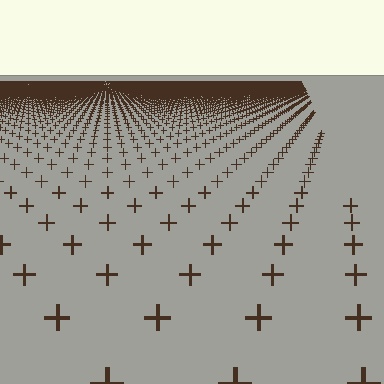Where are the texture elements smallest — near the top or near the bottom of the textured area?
Near the top.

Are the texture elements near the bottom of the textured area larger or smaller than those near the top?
Larger. Near the bottom, elements are closer to the viewer and appear at a bigger on-screen size.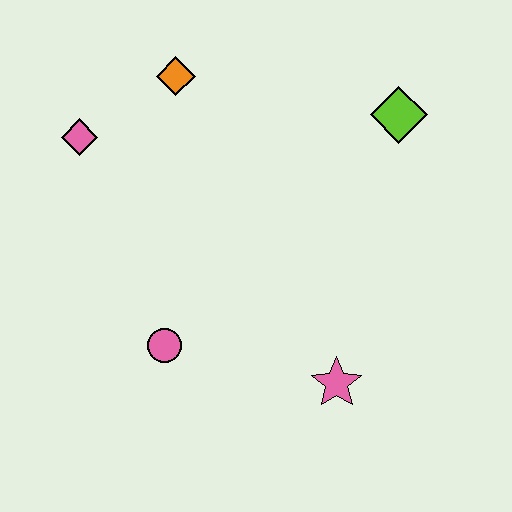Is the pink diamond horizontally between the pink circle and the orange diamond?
No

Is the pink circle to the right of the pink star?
No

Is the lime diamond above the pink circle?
Yes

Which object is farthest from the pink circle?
The lime diamond is farthest from the pink circle.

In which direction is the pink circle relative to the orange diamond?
The pink circle is below the orange diamond.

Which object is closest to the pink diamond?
The orange diamond is closest to the pink diamond.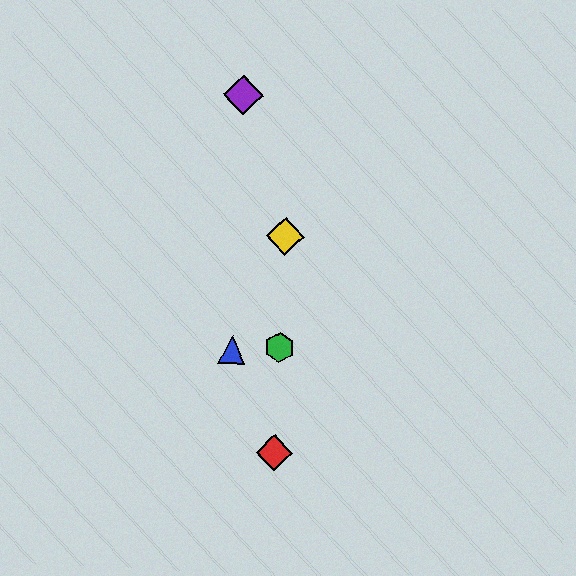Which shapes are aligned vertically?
The red diamond, the green hexagon, the yellow diamond are aligned vertically.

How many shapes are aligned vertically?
3 shapes (the red diamond, the green hexagon, the yellow diamond) are aligned vertically.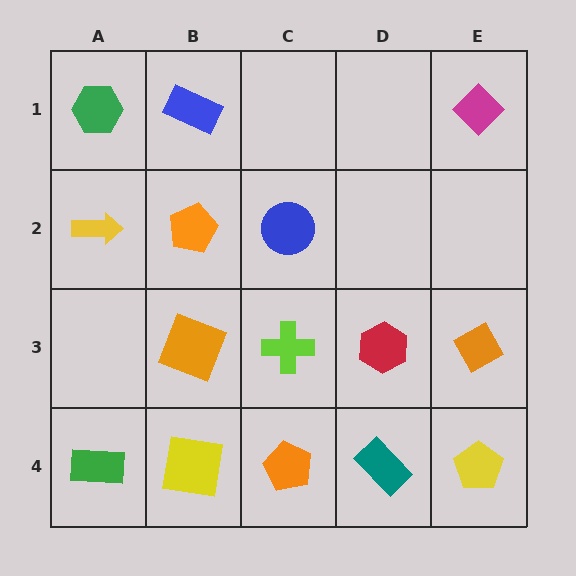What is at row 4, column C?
An orange pentagon.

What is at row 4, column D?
A teal rectangle.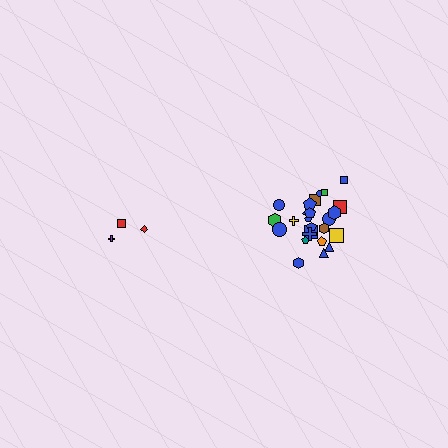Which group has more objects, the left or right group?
The right group.